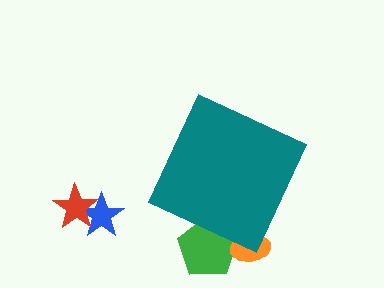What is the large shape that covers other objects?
A teal diamond.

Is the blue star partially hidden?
No, the blue star is fully visible.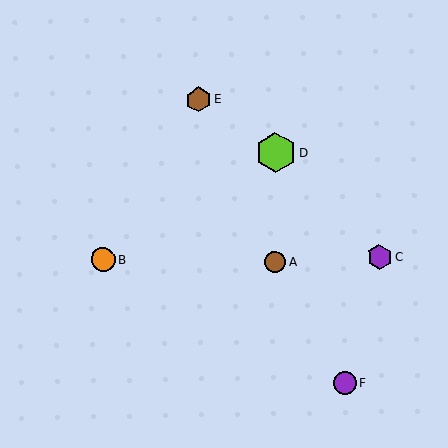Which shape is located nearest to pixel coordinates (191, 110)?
The brown hexagon (labeled E) at (198, 100) is nearest to that location.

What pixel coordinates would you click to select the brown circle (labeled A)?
Click at (275, 262) to select the brown circle A.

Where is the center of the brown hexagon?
The center of the brown hexagon is at (198, 100).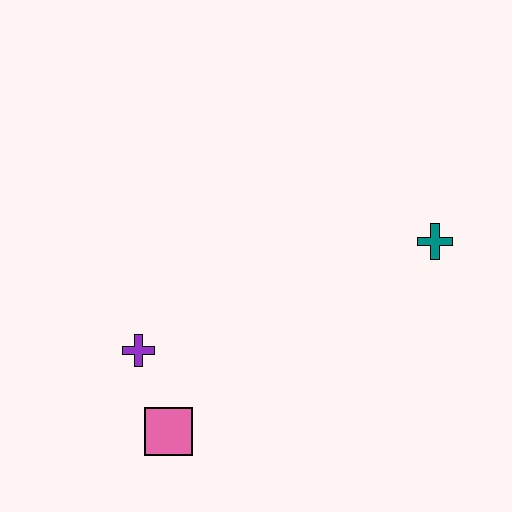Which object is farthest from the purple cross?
The teal cross is farthest from the purple cross.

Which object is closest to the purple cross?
The pink square is closest to the purple cross.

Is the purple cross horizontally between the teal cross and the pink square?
No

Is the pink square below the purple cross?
Yes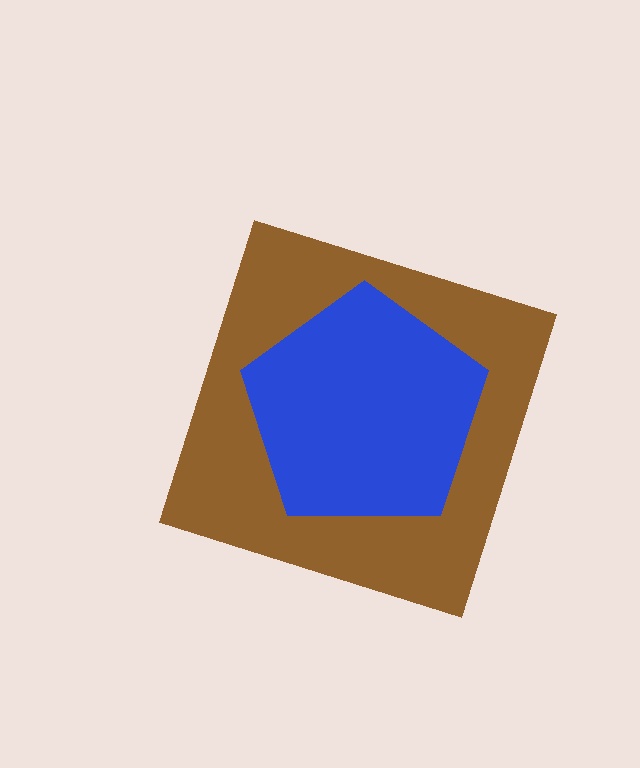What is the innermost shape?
The blue pentagon.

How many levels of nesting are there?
2.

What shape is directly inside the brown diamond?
The blue pentagon.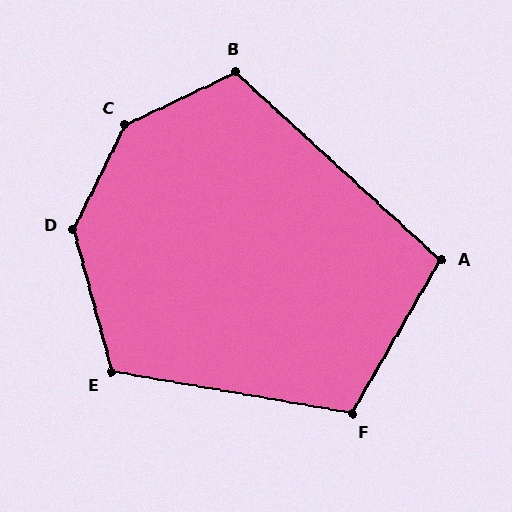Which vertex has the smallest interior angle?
A, at approximately 103 degrees.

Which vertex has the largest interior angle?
C, at approximately 142 degrees.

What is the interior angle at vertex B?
Approximately 112 degrees (obtuse).